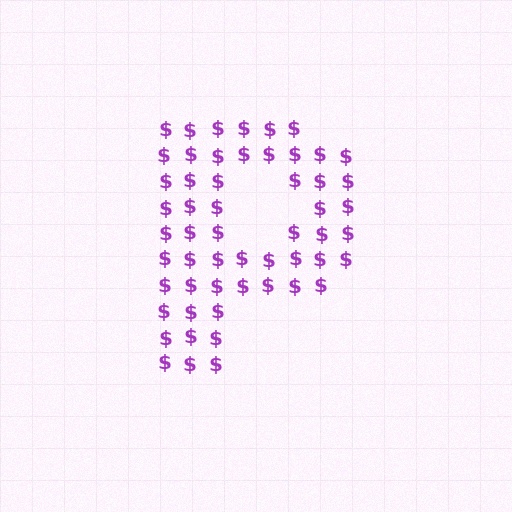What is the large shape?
The large shape is the letter P.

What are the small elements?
The small elements are dollar signs.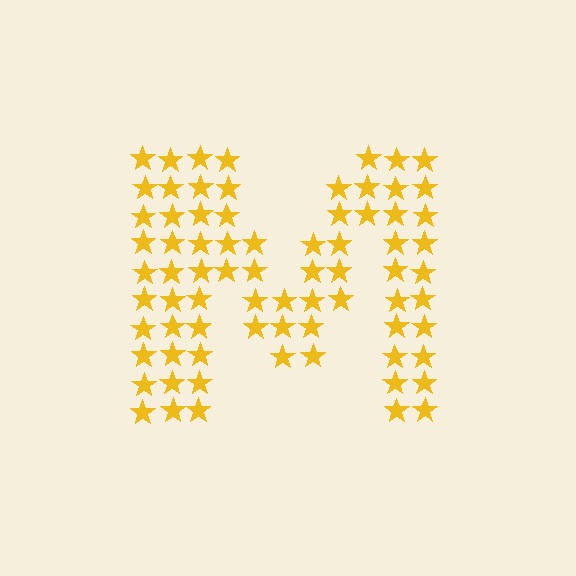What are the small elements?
The small elements are stars.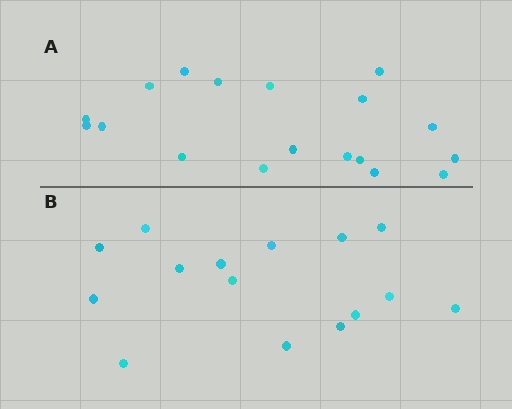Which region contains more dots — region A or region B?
Region A (the top region) has more dots.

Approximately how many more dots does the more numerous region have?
Region A has just a few more — roughly 2 or 3 more dots than region B.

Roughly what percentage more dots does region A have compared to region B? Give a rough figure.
About 20% more.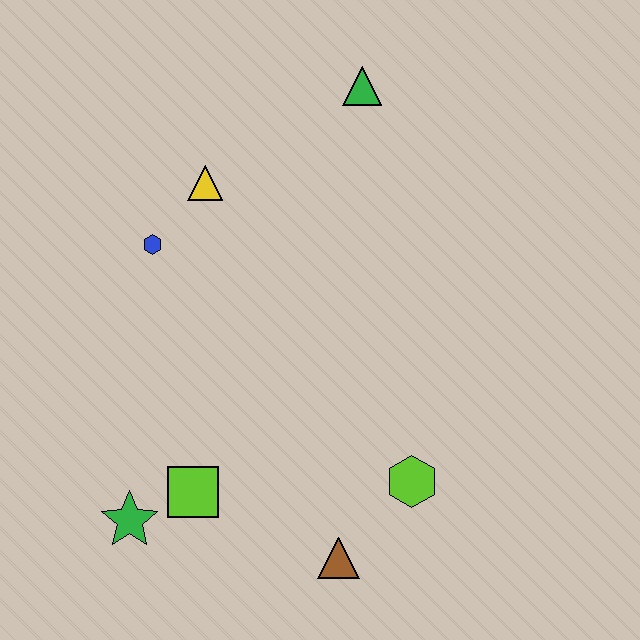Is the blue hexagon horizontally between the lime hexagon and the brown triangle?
No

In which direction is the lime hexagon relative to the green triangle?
The lime hexagon is below the green triangle.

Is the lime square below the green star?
No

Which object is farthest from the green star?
The green triangle is farthest from the green star.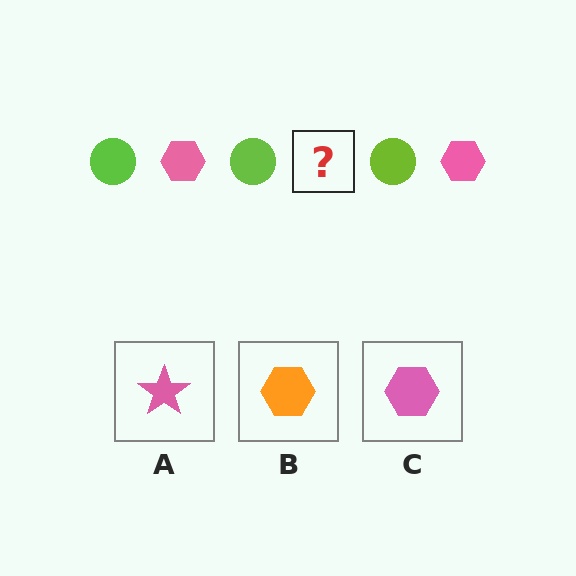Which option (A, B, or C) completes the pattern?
C.